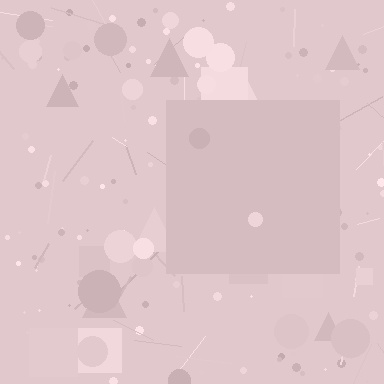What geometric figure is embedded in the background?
A square is embedded in the background.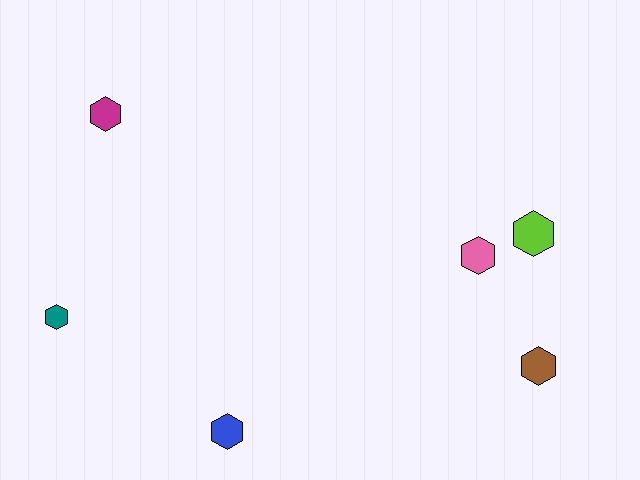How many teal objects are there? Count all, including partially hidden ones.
There is 1 teal object.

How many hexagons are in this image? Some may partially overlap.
There are 6 hexagons.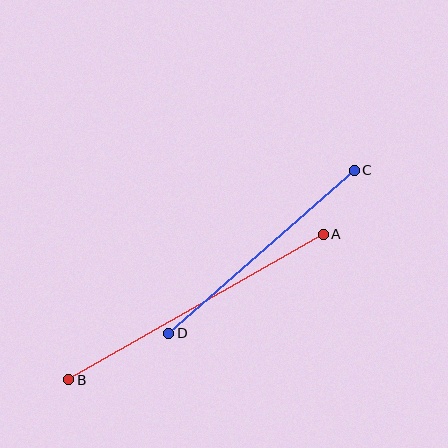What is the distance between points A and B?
The distance is approximately 293 pixels.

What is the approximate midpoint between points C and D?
The midpoint is at approximately (262, 252) pixels.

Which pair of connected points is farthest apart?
Points A and B are farthest apart.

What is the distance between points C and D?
The distance is approximately 247 pixels.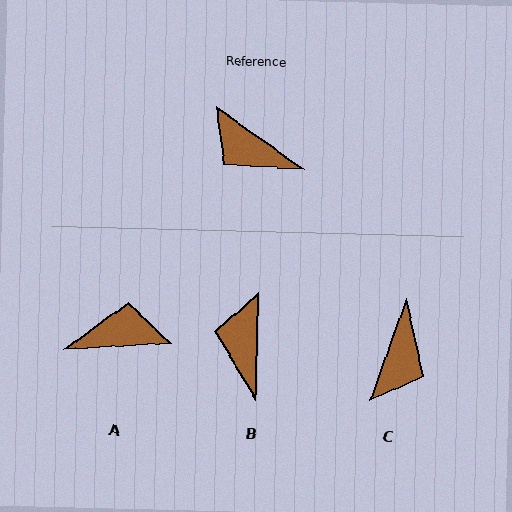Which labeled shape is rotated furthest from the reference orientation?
A, about 141 degrees away.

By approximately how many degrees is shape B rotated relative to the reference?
Approximately 56 degrees clockwise.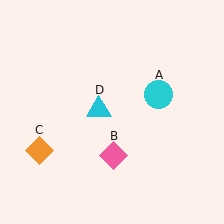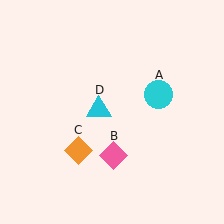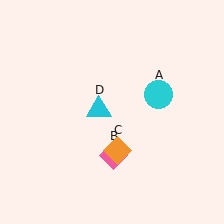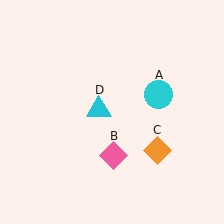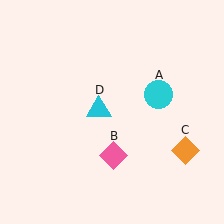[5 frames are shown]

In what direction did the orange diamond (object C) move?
The orange diamond (object C) moved right.